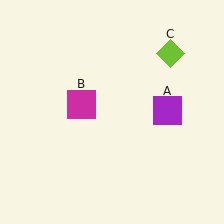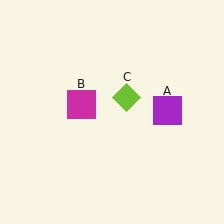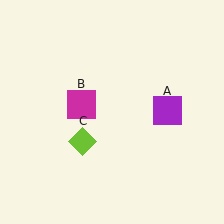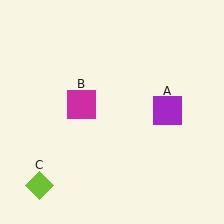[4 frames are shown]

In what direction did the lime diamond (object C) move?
The lime diamond (object C) moved down and to the left.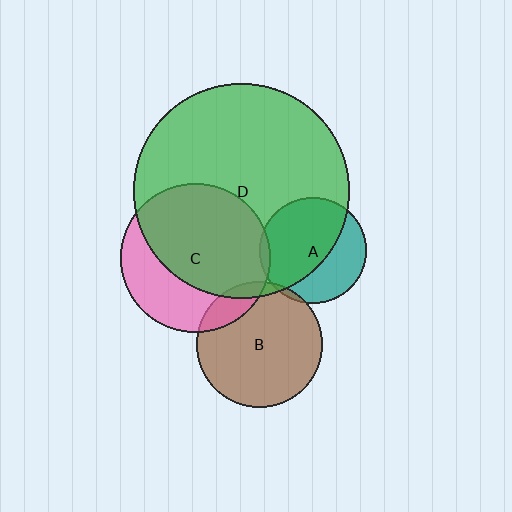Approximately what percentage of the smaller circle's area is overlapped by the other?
Approximately 60%.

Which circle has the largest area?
Circle D (green).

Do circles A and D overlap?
Yes.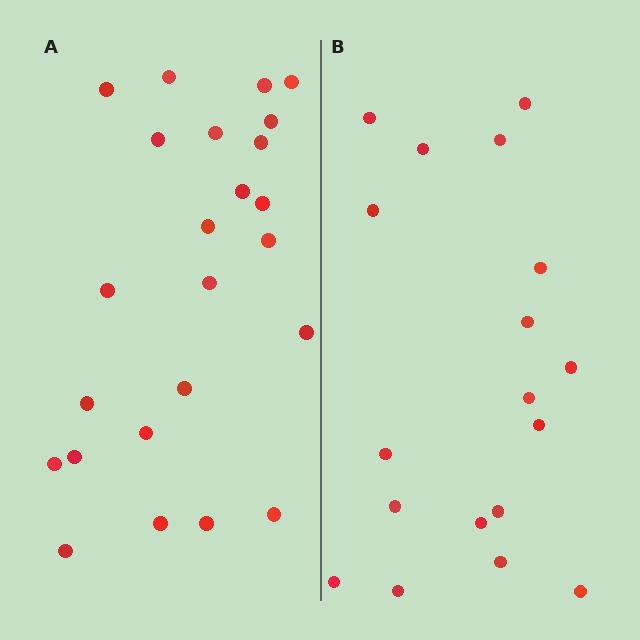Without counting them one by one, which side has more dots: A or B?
Region A (the left region) has more dots.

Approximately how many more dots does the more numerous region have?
Region A has about 6 more dots than region B.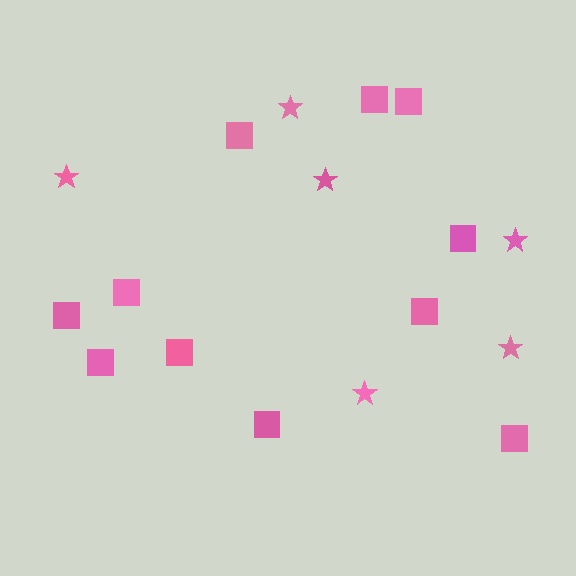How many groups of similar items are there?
There are 2 groups: one group of squares (11) and one group of stars (6).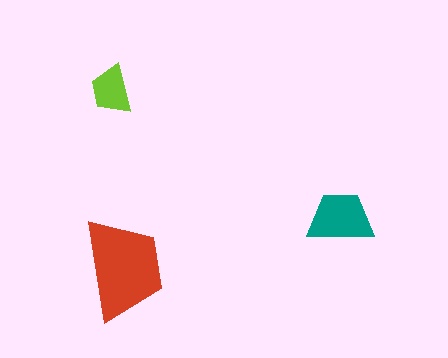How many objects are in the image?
There are 3 objects in the image.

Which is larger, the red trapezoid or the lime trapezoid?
The red one.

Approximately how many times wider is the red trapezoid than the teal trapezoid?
About 1.5 times wider.